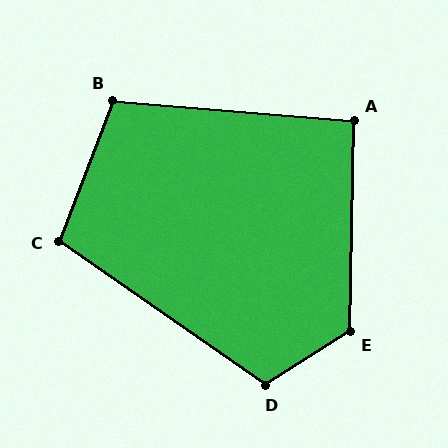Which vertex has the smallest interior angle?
A, at approximately 94 degrees.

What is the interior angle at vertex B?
Approximately 106 degrees (obtuse).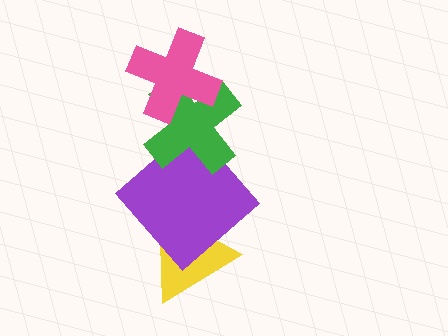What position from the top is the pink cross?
The pink cross is 1st from the top.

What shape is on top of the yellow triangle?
The purple diamond is on top of the yellow triangle.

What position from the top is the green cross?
The green cross is 2nd from the top.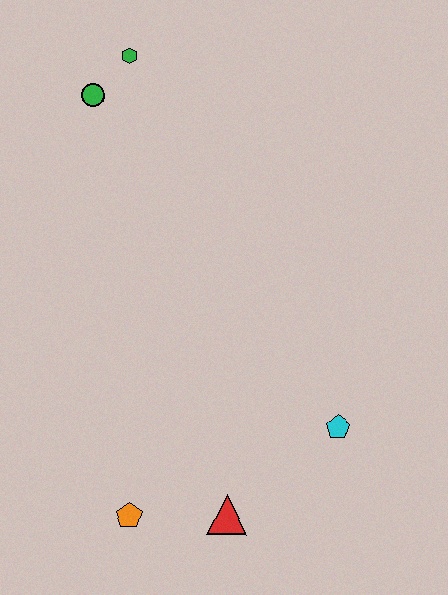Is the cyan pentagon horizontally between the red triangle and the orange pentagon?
No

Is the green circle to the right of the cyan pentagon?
No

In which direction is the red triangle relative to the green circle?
The red triangle is below the green circle.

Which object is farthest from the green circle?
The red triangle is farthest from the green circle.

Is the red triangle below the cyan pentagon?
Yes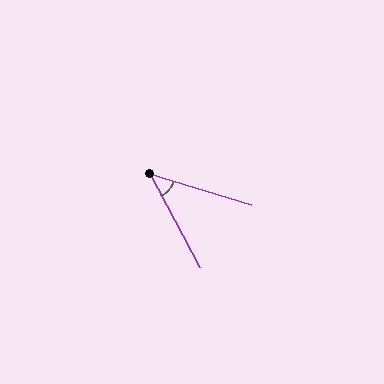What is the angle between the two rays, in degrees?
Approximately 45 degrees.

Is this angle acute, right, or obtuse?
It is acute.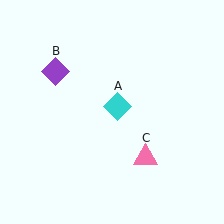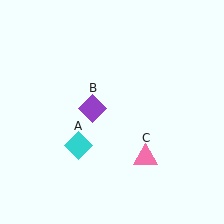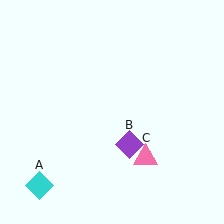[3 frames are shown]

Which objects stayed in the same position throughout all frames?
Pink triangle (object C) remained stationary.